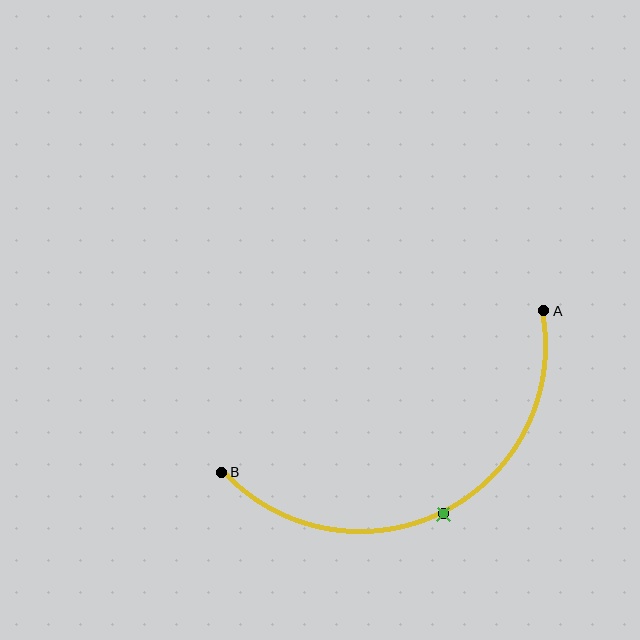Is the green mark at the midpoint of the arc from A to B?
Yes. The green mark lies on the arc at equal arc-length from both A and B — it is the arc midpoint.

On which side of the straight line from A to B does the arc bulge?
The arc bulges below the straight line connecting A and B.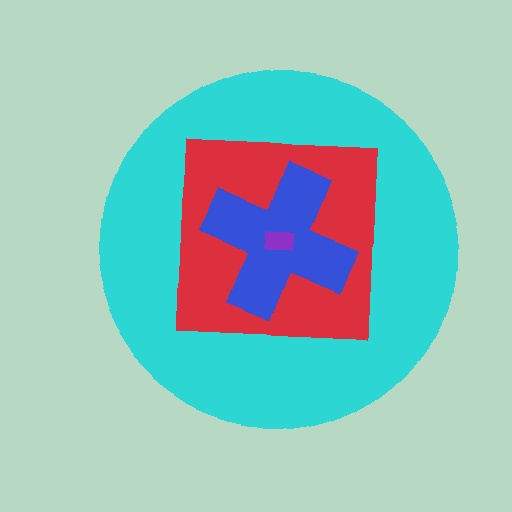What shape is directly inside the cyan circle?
The red square.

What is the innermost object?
The purple rectangle.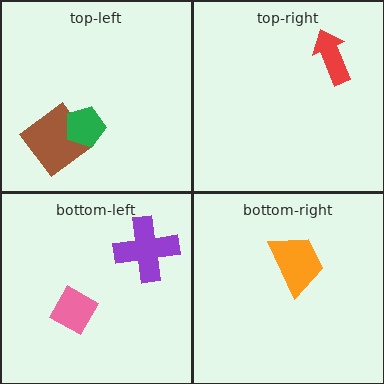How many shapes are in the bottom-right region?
1.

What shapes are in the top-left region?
The brown diamond, the green pentagon.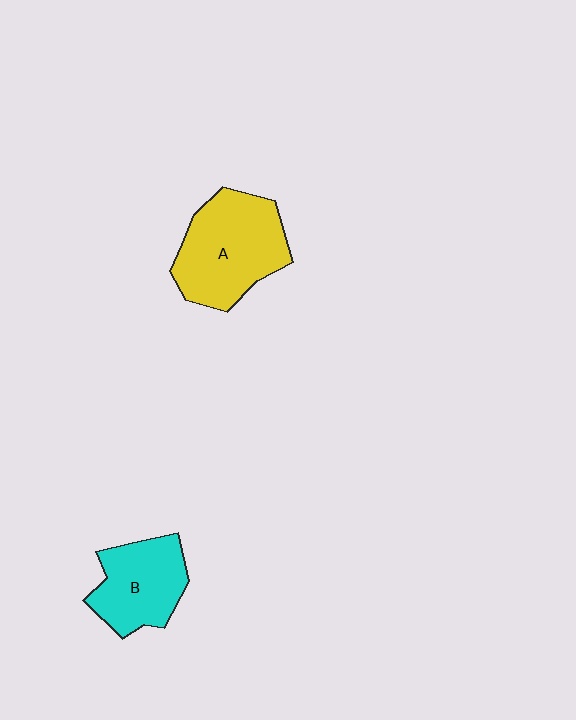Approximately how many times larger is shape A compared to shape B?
Approximately 1.4 times.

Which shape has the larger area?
Shape A (yellow).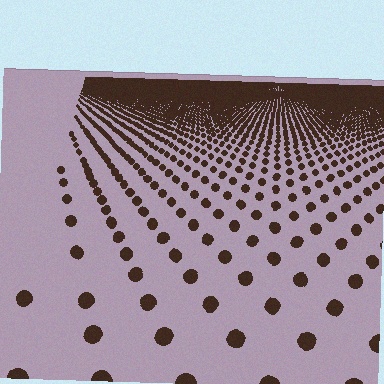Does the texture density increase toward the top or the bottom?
Density increases toward the top.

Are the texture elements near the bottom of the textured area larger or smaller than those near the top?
Larger. Near the bottom, elements are closer to the viewer and appear at a bigger on-screen size.